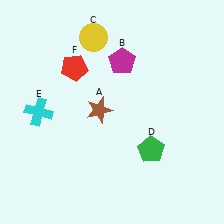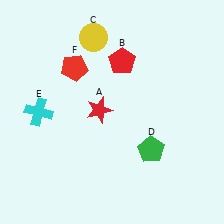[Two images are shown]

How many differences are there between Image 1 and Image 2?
There are 2 differences between the two images.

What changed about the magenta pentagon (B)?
In Image 1, B is magenta. In Image 2, it changed to red.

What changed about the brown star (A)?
In Image 1, A is brown. In Image 2, it changed to red.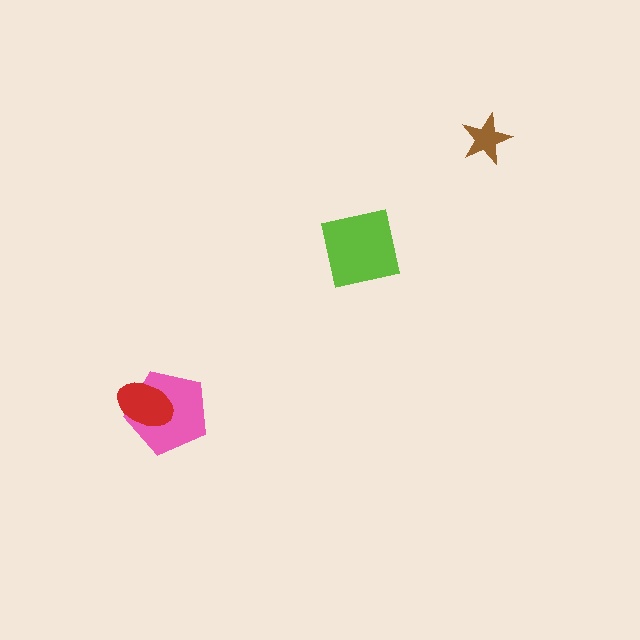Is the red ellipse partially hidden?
No, no other shape covers it.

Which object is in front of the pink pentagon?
The red ellipse is in front of the pink pentagon.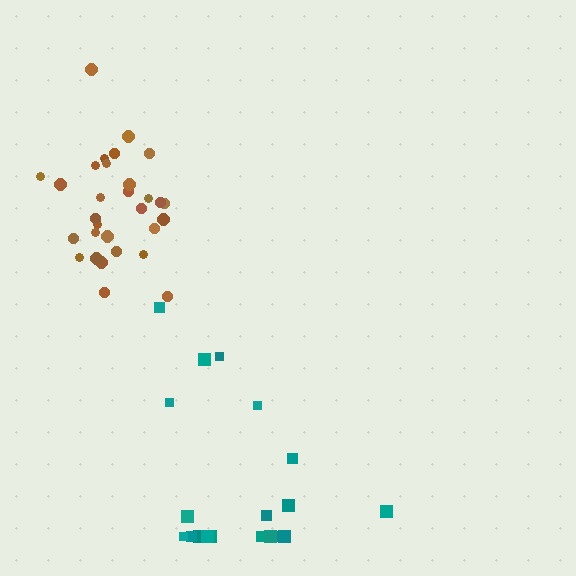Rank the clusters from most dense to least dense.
brown, teal.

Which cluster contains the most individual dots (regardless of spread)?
Brown (30).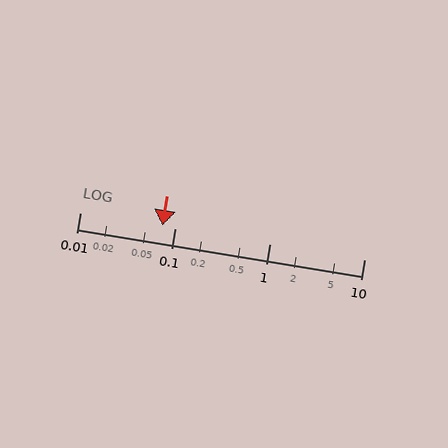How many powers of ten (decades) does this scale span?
The scale spans 3 decades, from 0.01 to 10.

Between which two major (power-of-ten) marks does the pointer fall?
The pointer is between 0.01 and 0.1.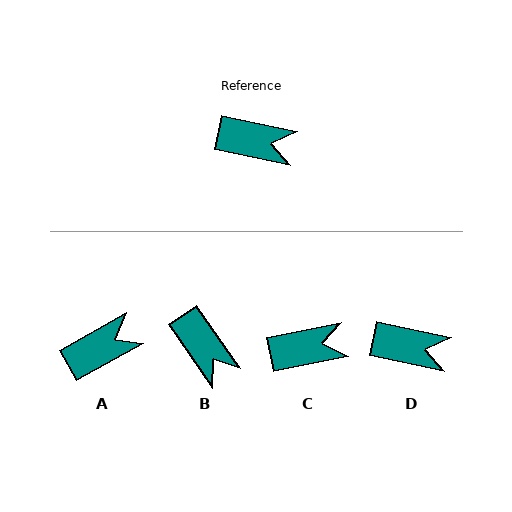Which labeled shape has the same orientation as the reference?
D.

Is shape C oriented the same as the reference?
No, it is off by about 23 degrees.